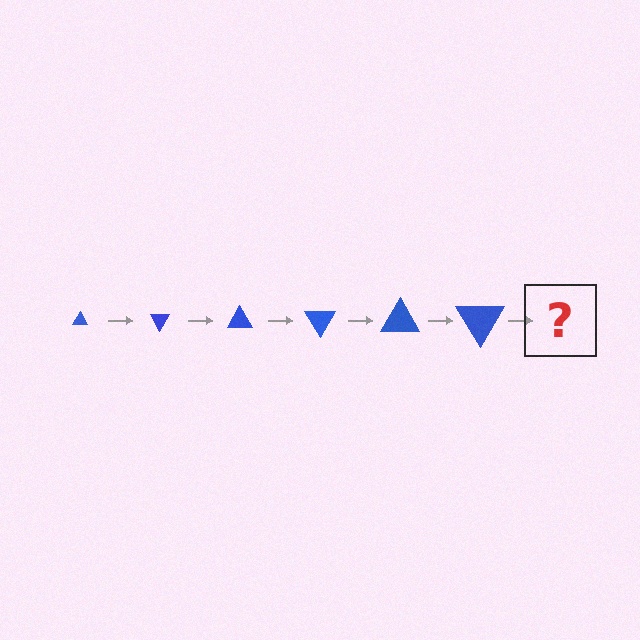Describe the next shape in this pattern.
It should be a triangle, larger than the previous one and rotated 360 degrees from the start.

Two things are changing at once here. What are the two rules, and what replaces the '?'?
The two rules are that the triangle grows larger each step and it rotates 60 degrees each step. The '?' should be a triangle, larger than the previous one and rotated 360 degrees from the start.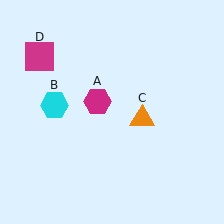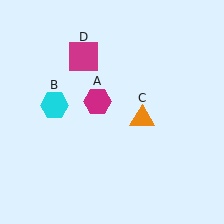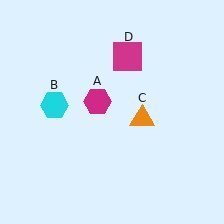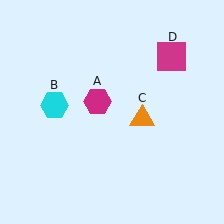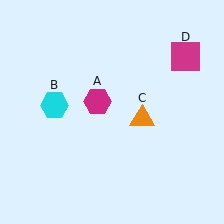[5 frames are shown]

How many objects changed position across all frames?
1 object changed position: magenta square (object D).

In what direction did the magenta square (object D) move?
The magenta square (object D) moved right.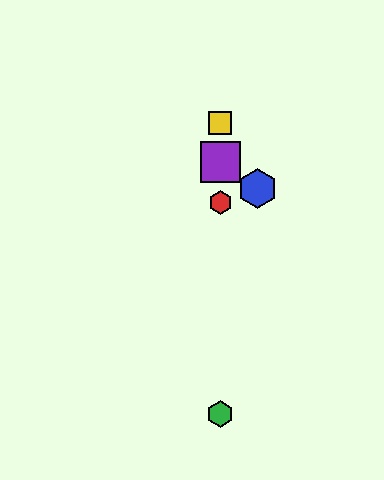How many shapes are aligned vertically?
4 shapes (the red hexagon, the green hexagon, the yellow square, the purple square) are aligned vertically.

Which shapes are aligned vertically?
The red hexagon, the green hexagon, the yellow square, the purple square are aligned vertically.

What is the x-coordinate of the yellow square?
The yellow square is at x≈220.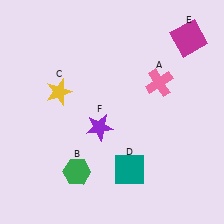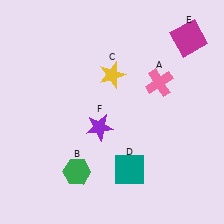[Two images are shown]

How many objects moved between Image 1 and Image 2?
1 object moved between the two images.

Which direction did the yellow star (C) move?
The yellow star (C) moved right.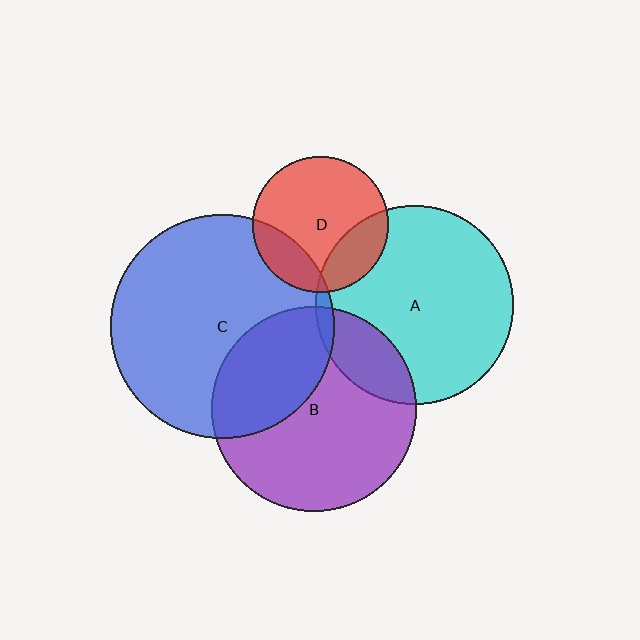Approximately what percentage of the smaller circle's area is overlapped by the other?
Approximately 20%.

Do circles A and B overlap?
Yes.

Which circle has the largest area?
Circle C (blue).